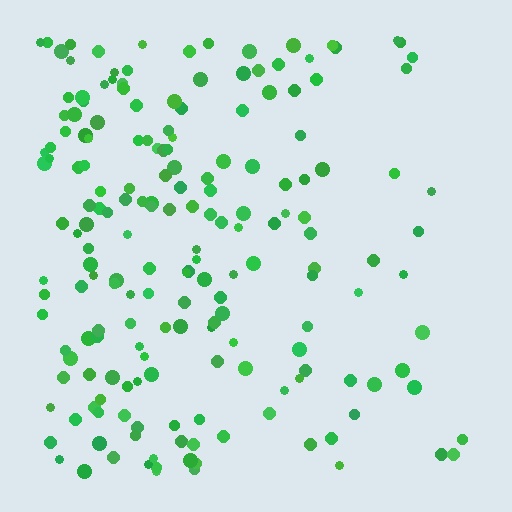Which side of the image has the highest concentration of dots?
The left.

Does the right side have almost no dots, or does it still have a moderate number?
Still a moderate number, just noticeably fewer than the left.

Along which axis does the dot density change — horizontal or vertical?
Horizontal.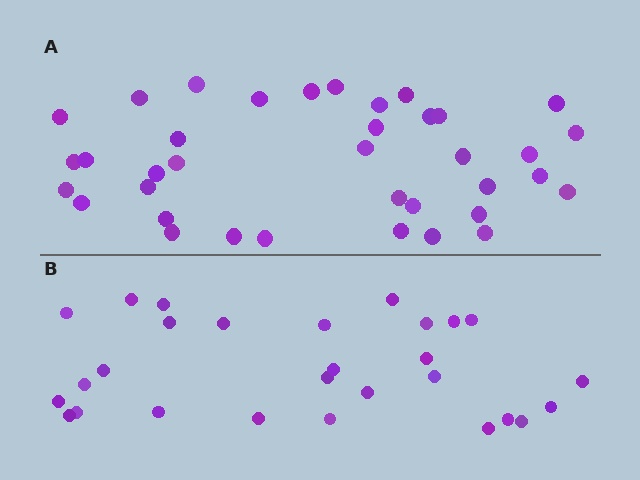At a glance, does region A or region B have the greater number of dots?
Region A (the top region) has more dots.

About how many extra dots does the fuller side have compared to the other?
Region A has roughly 8 or so more dots than region B.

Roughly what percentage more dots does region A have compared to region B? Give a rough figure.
About 30% more.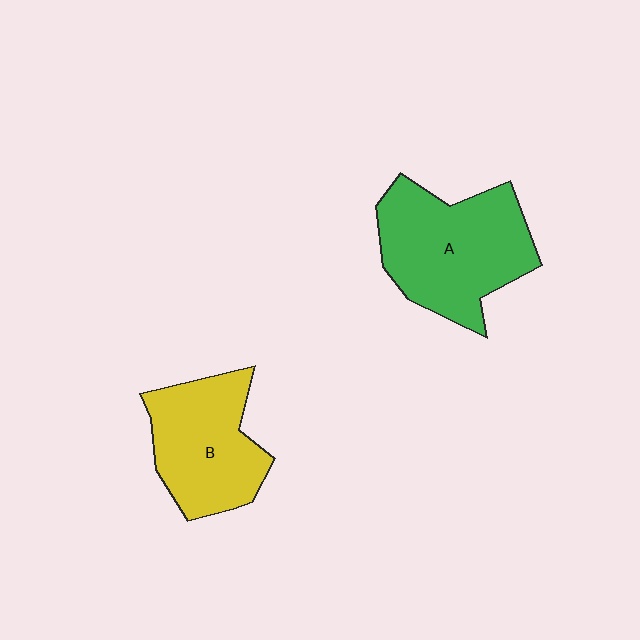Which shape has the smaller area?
Shape B (yellow).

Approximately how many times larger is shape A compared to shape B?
Approximately 1.2 times.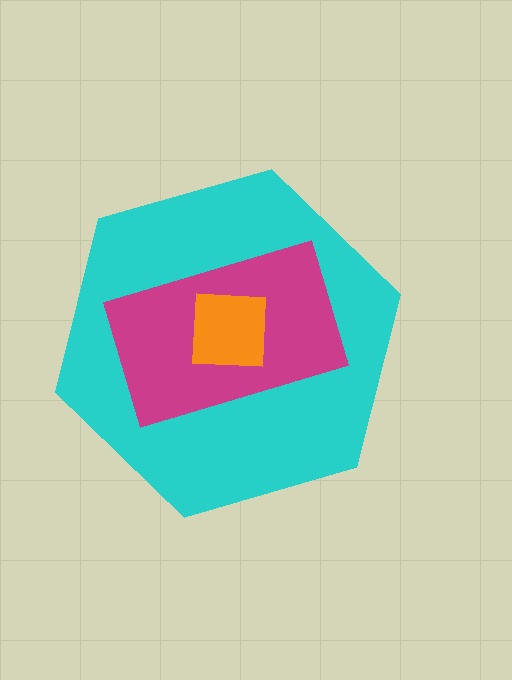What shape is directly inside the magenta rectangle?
The orange square.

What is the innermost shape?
The orange square.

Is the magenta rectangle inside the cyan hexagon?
Yes.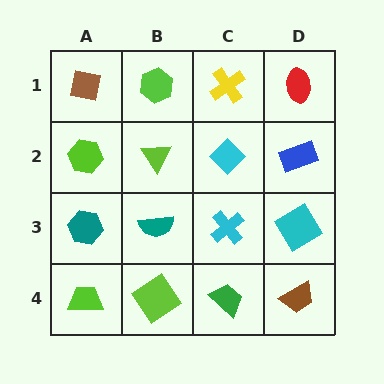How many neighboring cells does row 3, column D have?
3.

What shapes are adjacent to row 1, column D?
A blue rectangle (row 2, column D), a yellow cross (row 1, column C).